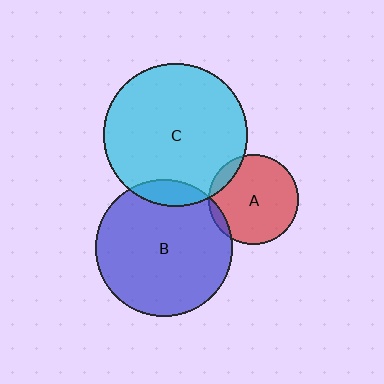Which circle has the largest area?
Circle C (cyan).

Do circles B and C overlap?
Yes.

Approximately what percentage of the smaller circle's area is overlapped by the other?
Approximately 10%.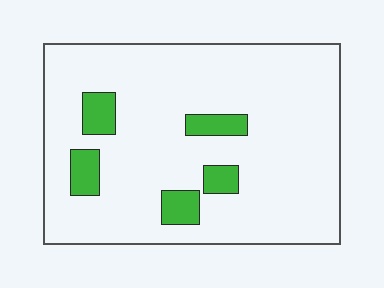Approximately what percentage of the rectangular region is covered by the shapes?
Approximately 10%.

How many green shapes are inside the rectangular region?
5.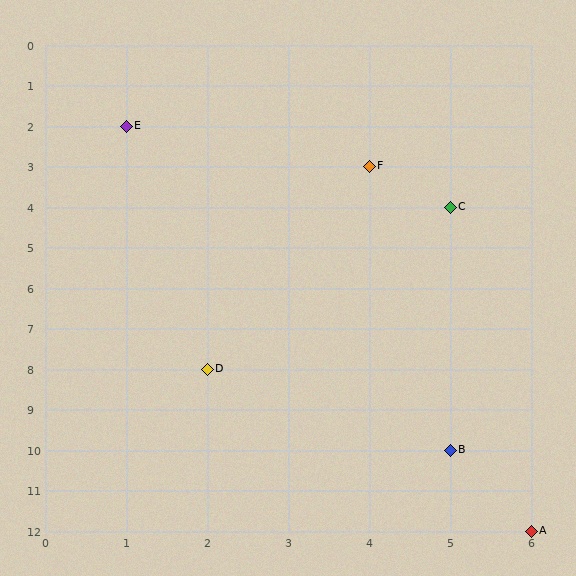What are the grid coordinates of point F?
Point F is at grid coordinates (4, 3).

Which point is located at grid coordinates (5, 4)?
Point C is at (5, 4).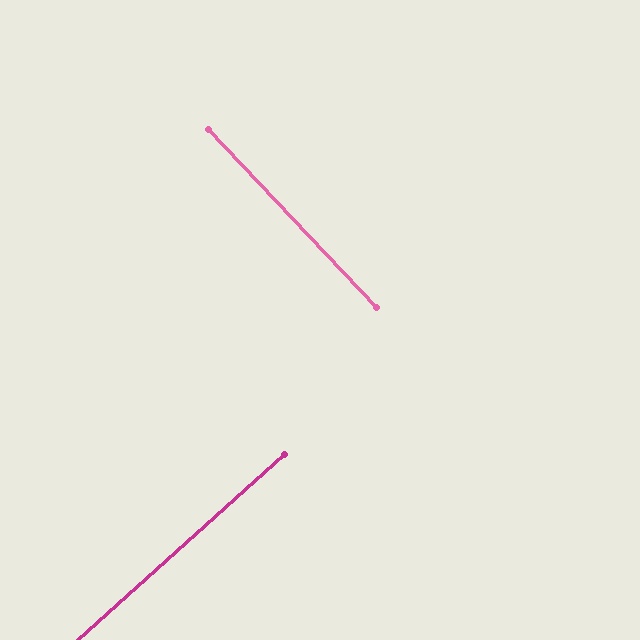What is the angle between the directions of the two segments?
Approximately 89 degrees.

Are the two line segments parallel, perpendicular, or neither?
Perpendicular — they meet at approximately 89°.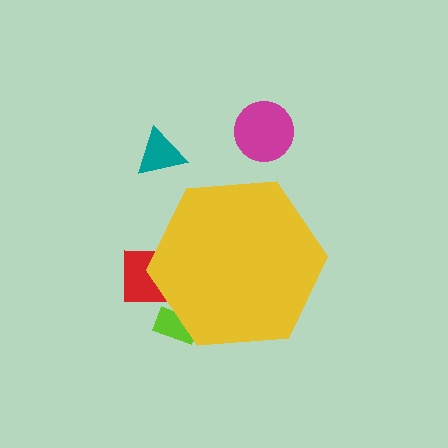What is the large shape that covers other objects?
A yellow hexagon.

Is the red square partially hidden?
Yes, the red square is partially hidden behind the yellow hexagon.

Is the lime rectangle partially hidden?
Yes, the lime rectangle is partially hidden behind the yellow hexagon.